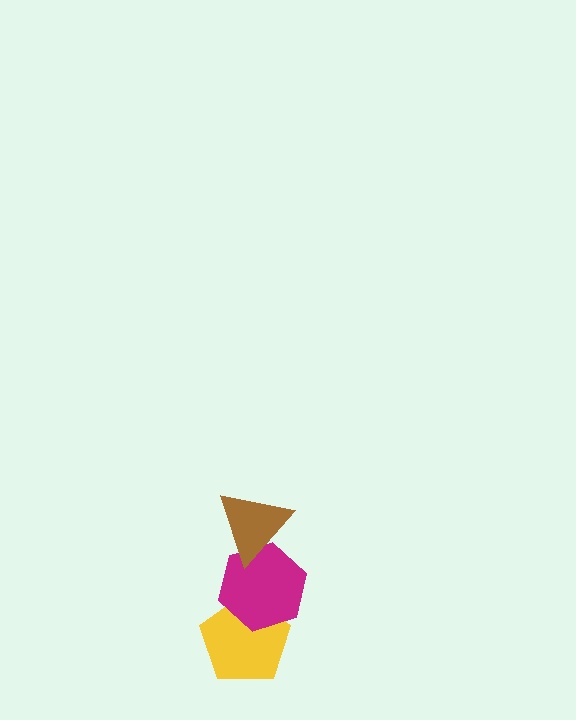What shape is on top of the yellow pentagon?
The magenta hexagon is on top of the yellow pentagon.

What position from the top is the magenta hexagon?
The magenta hexagon is 2nd from the top.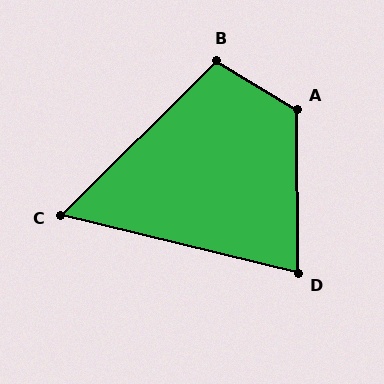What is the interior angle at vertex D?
Approximately 76 degrees (acute).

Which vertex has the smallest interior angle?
C, at approximately 58 degrees.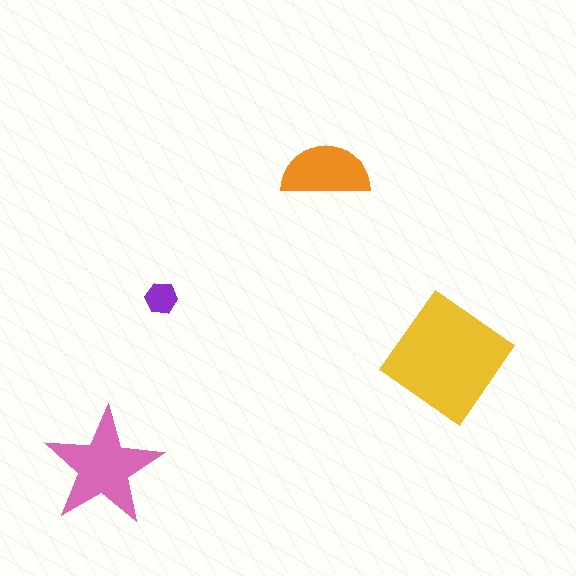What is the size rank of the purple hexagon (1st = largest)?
4th.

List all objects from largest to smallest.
The yellow diamond, the pink star, the orange semicircle, the purple hexagon.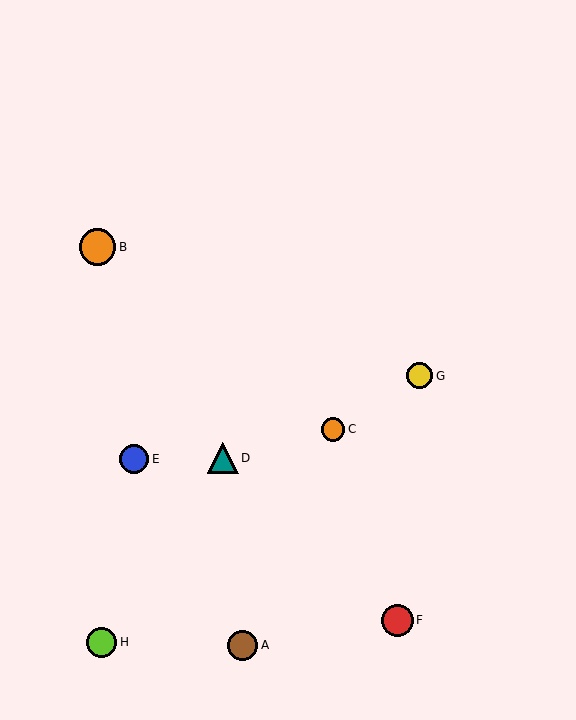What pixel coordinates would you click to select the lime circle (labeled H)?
Click at (102, 642) to select the lime circle H.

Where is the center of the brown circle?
The center of the brown circle is at (243, 645).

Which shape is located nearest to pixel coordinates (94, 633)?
The lime circle (labeled H) at (102, 642) is nearest to that location.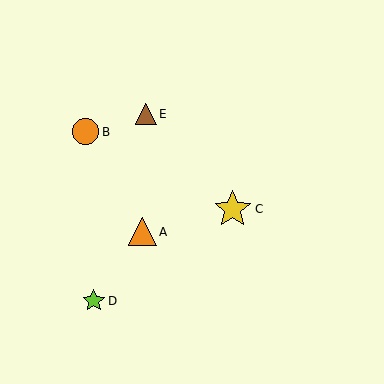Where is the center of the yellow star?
The center of the yellow star is at (233, 209).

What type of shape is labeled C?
Shape C is a yellow star.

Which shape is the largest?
The yellow star (labeled C) is the largest.